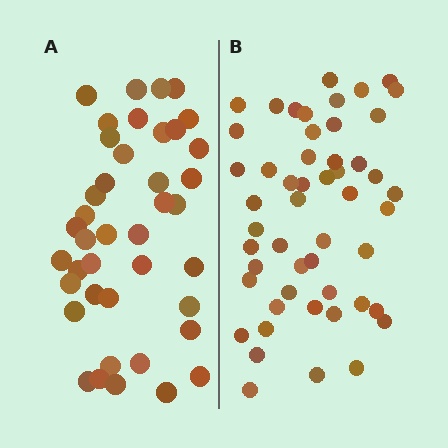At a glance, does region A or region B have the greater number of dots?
Region B (the right region) has more dots.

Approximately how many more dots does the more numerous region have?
Region B has roughly 10 or so more dots than region A.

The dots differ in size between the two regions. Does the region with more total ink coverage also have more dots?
No. Region A has more total ink coverage because its dots are larger, but region B actually contains more individual dots. Total area can be misleading — the number of items is what matters here.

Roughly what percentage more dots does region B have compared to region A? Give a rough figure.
About 25% more.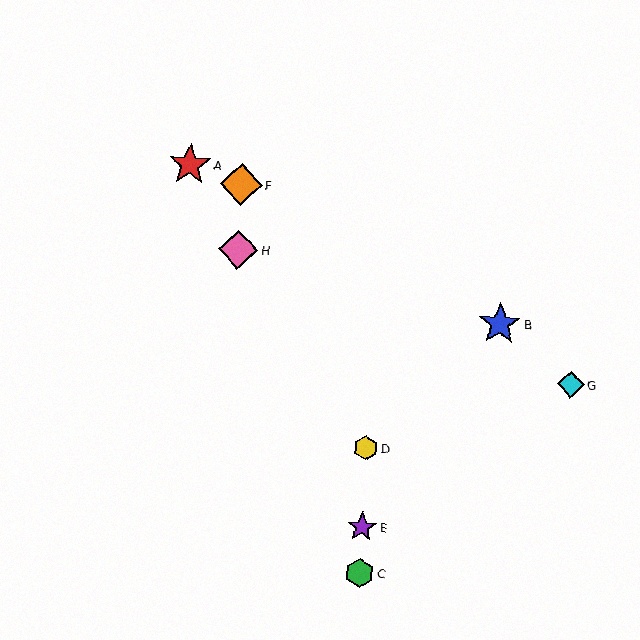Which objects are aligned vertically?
Objects C, D, E are aligned vertically.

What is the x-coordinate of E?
Object E is at x≈362.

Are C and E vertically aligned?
Yes, both are at x≈360.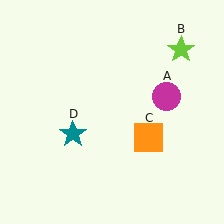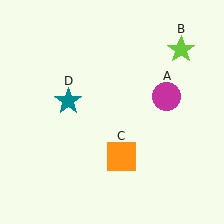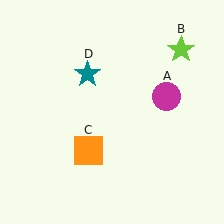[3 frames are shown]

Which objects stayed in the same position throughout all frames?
Magenta circle (object A) and lime star (object B) remained stationary.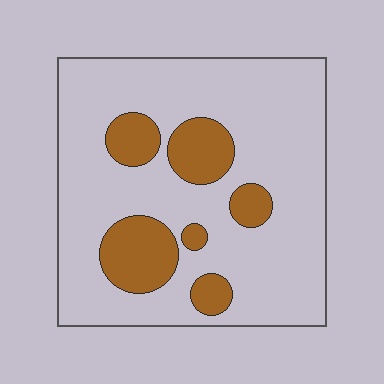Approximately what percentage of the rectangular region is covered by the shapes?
Approximately 20%.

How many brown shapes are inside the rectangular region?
6.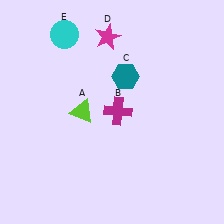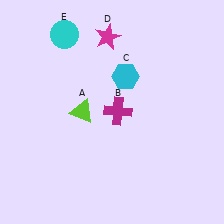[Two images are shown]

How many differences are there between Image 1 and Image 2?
There is 1 difference between the two images.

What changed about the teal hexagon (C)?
In Image 1, C is teal. In Image 2, it changed to cyan.